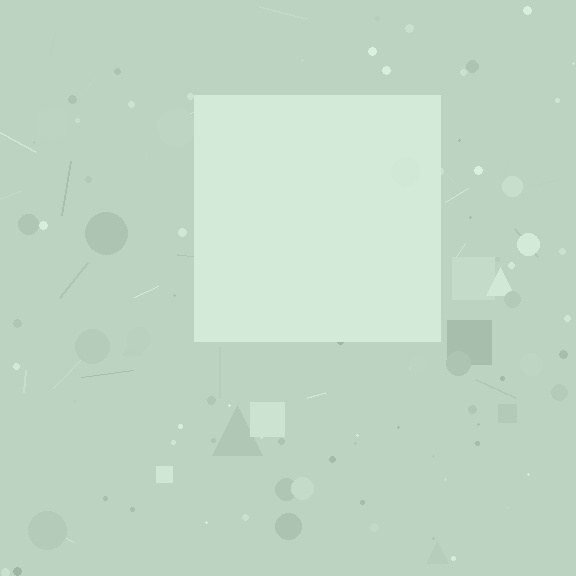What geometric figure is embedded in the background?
A square is embedded in the background.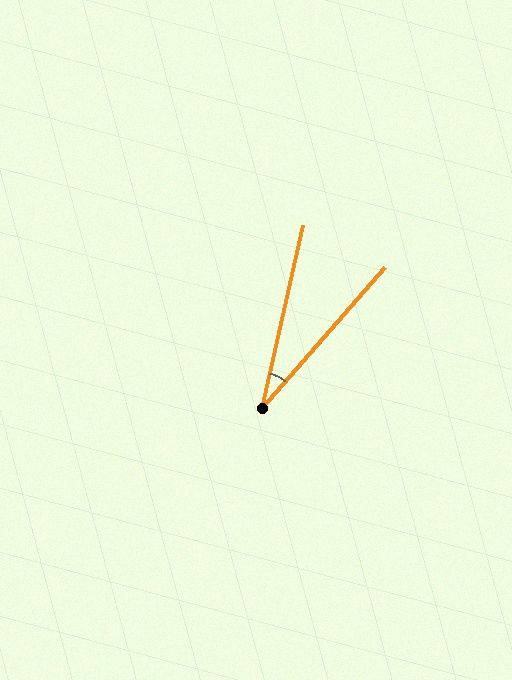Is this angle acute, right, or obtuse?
It is acute.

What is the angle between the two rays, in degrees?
Approximately 28 degrees.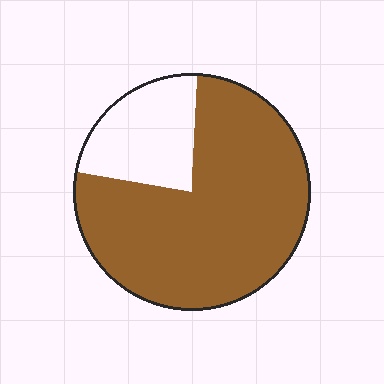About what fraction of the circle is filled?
About three quarters (3/4).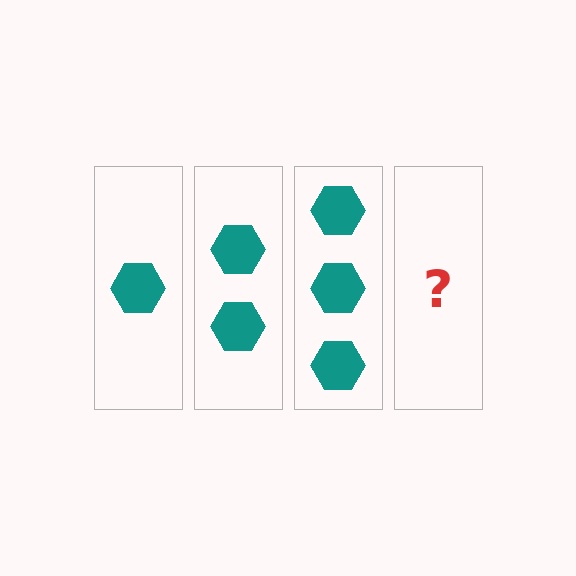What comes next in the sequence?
The next element should be 4 hexagons.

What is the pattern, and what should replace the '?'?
The pattern is that each step adds one more hexagon. The '?' should be 4 hexagons.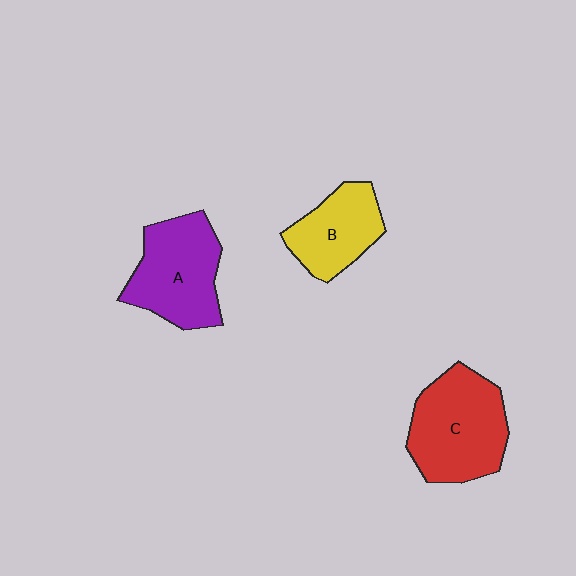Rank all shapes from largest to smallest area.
From largest to smallest: C (red), A (purple), B (yellow).